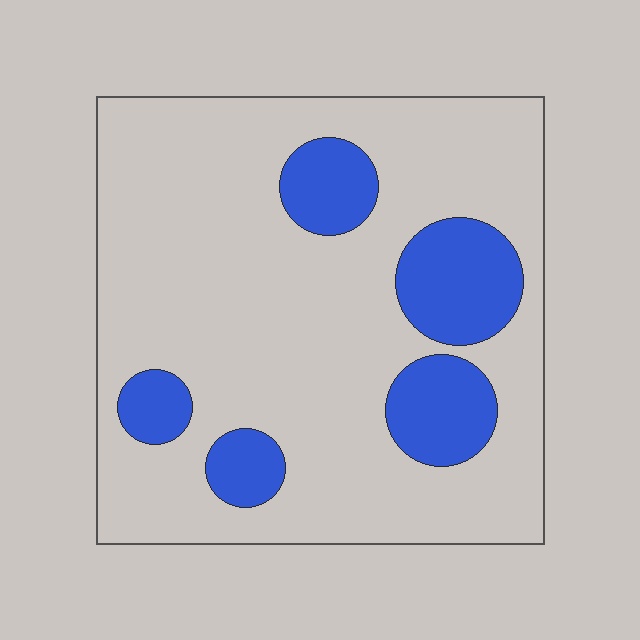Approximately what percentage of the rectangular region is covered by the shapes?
Approximately 20%.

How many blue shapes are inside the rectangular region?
5.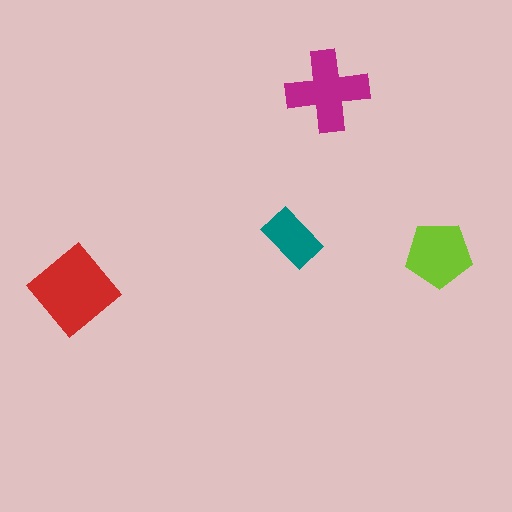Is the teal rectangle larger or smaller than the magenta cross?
Smaller.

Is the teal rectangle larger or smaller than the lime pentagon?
Smaller.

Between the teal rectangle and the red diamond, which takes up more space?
The red diamond.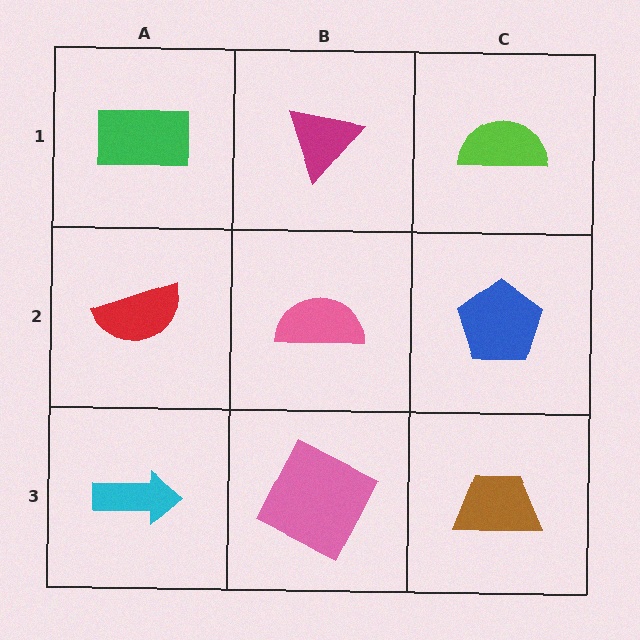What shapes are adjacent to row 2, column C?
A lime semicircle (row 1, column C), a brown trapezoid (row 3, column C), a pink semicircle (row 2, column B).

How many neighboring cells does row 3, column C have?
2.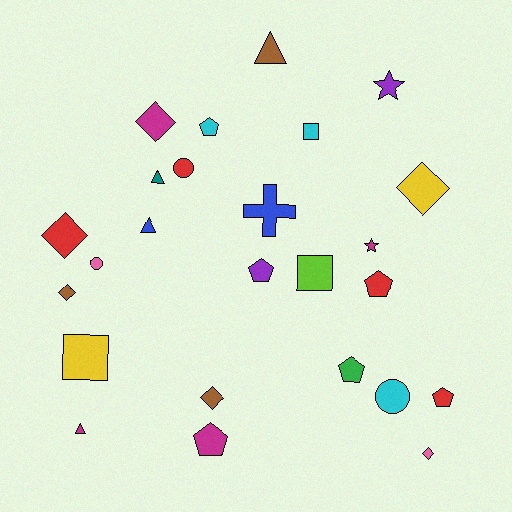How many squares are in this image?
There are 3 squares.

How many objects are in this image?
There are 25 objects.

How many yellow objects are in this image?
There are 2 yellow objects.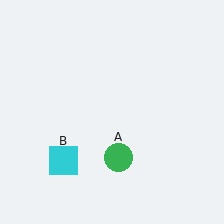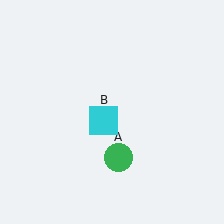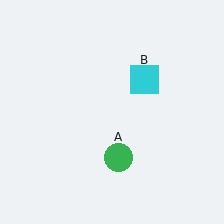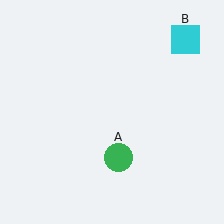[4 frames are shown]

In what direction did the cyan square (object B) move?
The cyan square (object B) moved up and to the right.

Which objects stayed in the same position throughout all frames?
Green circle (object A) remained stationary.